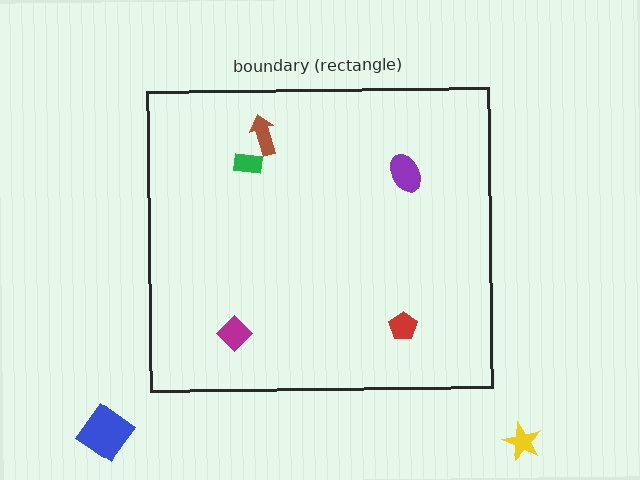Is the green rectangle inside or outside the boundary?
Inside.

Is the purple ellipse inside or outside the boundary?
Inside.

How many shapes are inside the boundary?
5 inside, 2 outside.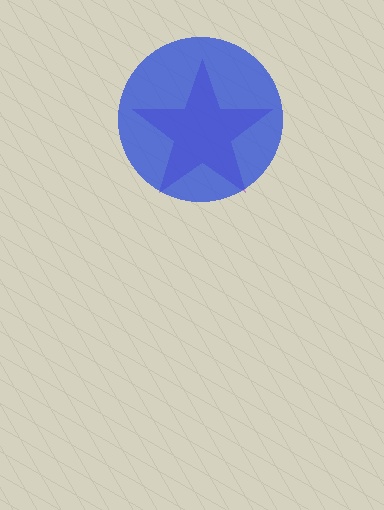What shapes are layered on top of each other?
The layered shapes are: a purple star, a blue circle.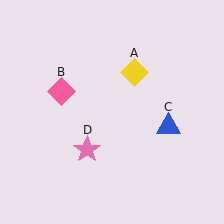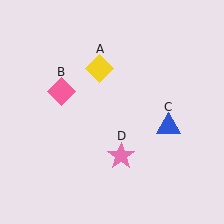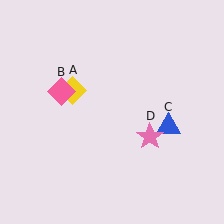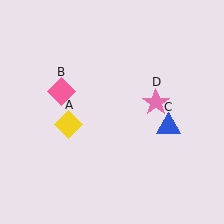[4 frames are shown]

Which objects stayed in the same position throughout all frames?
Pink diamond (object B) and blue triangle (object C) remained stationary.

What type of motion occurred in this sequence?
The yellow diamond (object A), pink star (object D) rotated counterclockwise around the center of the scene.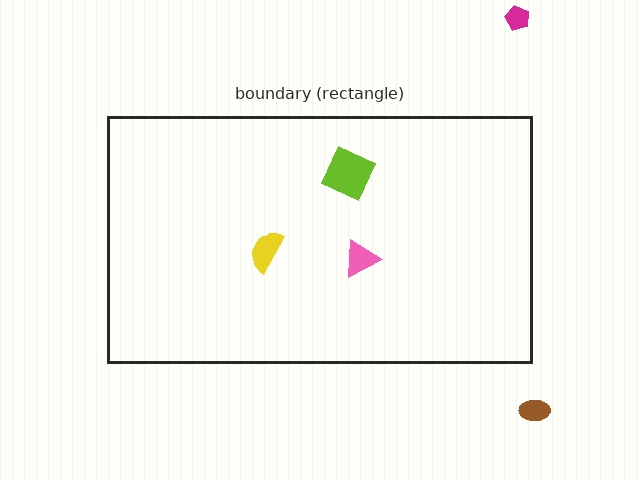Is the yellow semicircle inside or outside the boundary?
Inside.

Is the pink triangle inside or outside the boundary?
Inside.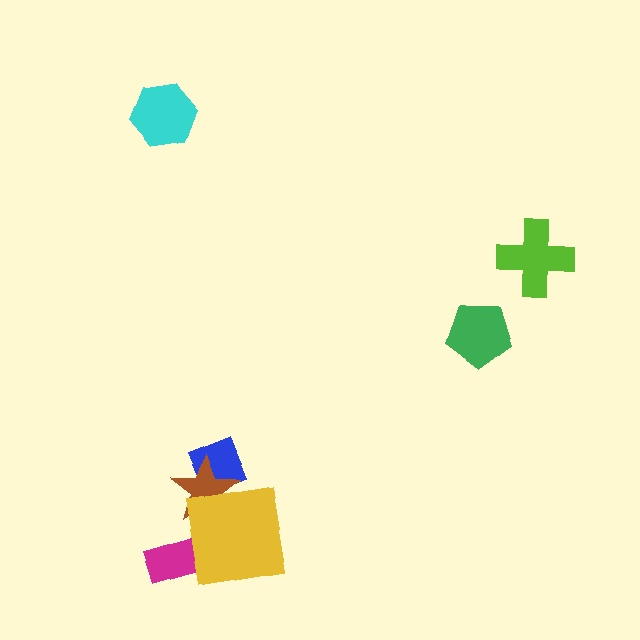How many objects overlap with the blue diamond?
1 object overlaps with the blue diamond.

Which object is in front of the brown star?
The yellow square is in front of the brown star.